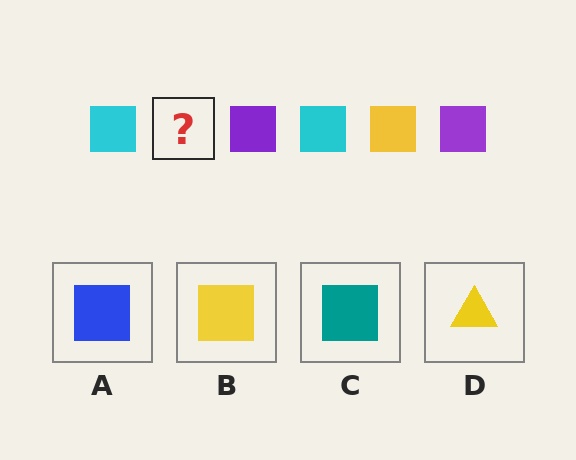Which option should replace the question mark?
Option B.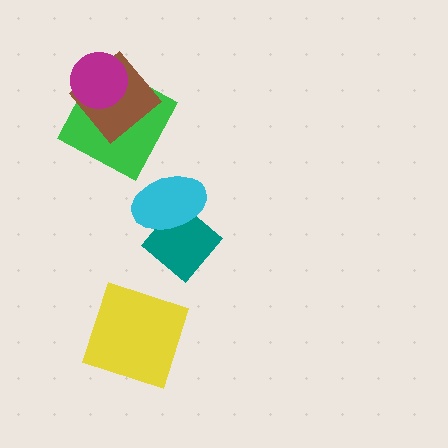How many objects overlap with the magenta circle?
2 objects overlap with the magenta circle.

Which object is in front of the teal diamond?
The cyan ellipse is in front of the teal diamond.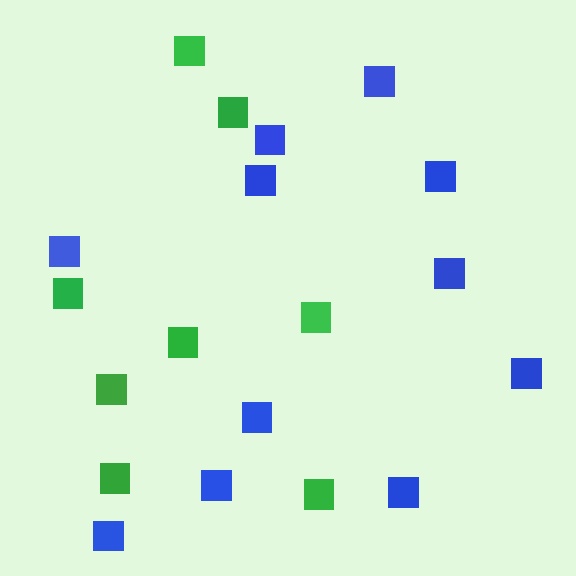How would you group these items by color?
There are 2 groups: one group of blue squares (11) and one group of green squares (8).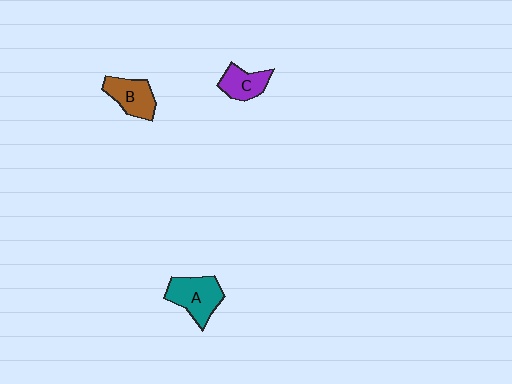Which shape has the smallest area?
Shape C (purple).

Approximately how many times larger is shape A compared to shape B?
Approximately 1.2 times.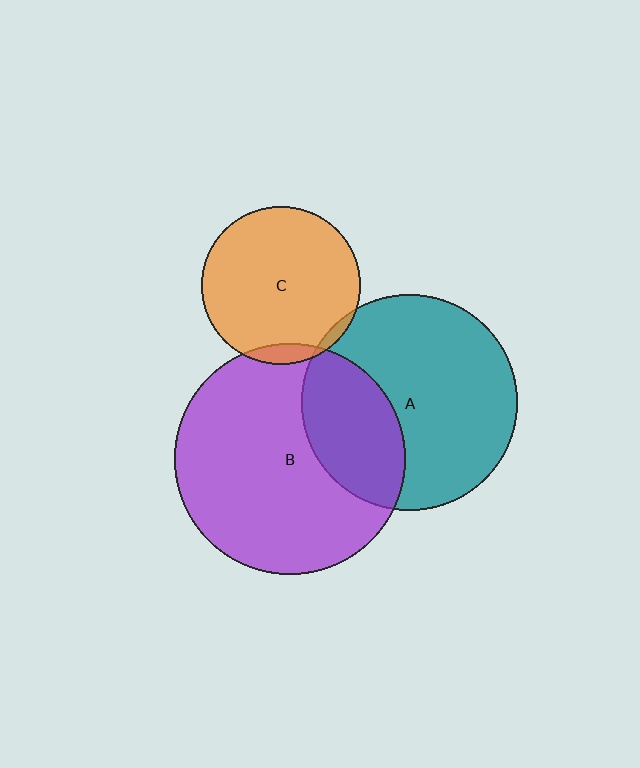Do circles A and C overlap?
Yes.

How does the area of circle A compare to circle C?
Approximately 1.9 times.